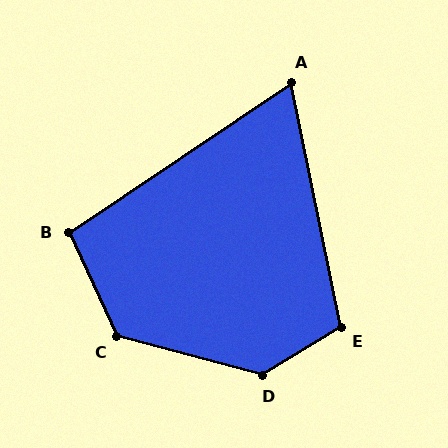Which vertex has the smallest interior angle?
A, at approximately 68 degrees.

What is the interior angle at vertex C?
Approximately 129 degrees (obtuse).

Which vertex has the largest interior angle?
D, at approximately 134 degrees.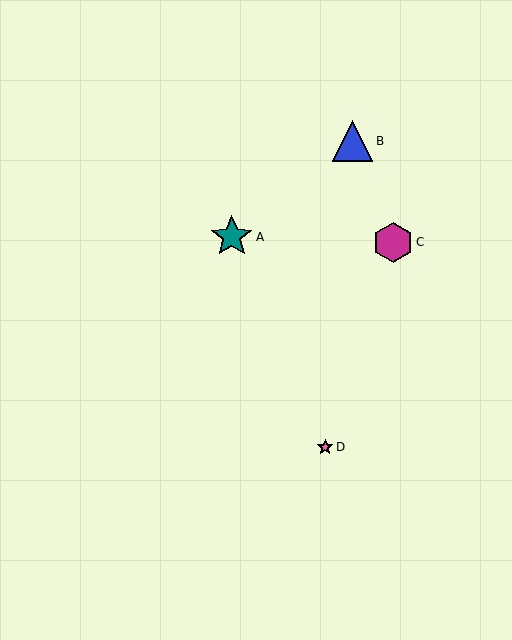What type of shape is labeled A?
Shape A is a teal star.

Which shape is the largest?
The teal star (labeled A) is the largest.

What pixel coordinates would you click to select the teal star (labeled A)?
Click at (232, 237) to select the teal star A.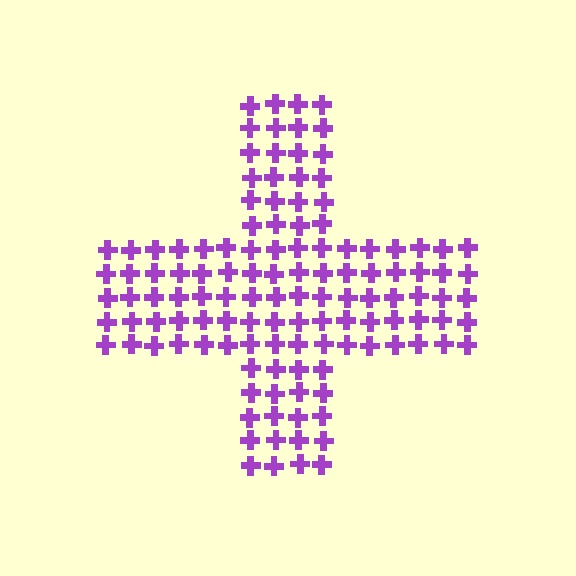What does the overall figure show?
The overall figure shows a cross.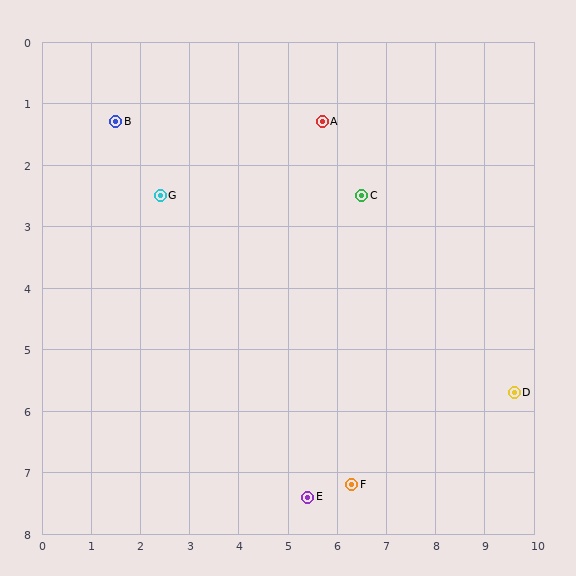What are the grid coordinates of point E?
Point E is at approximately (5.4, 7.4).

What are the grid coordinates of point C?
Point C is at approximately (6.5, 2.5).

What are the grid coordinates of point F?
Point F is at approximately (6.3, 7.2).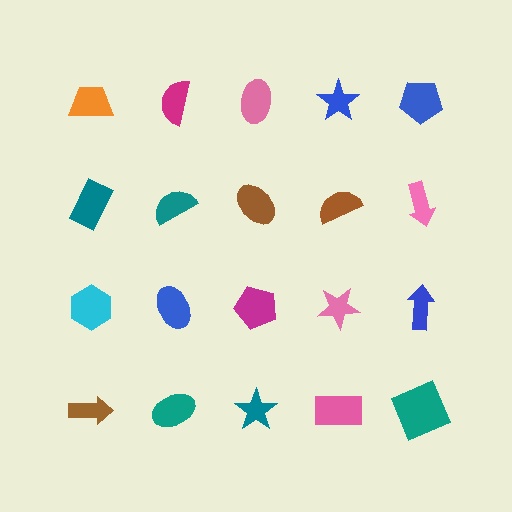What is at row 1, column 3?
A pink ellipse.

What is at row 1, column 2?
A magenta semicircle.